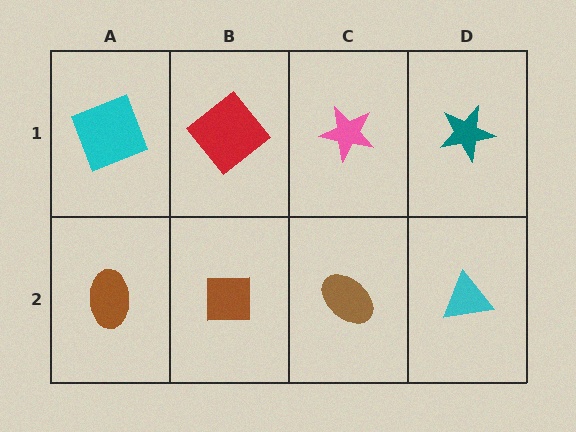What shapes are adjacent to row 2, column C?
A pink star (row 1, column C), a brown square (row 2, column B), a cyan triangle (row 2, column D).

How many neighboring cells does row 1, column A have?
2.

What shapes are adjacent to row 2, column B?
A red diamond (row 1, column B), a brown ellipse (row 2, column A), a brown ellipse (row 2, column C).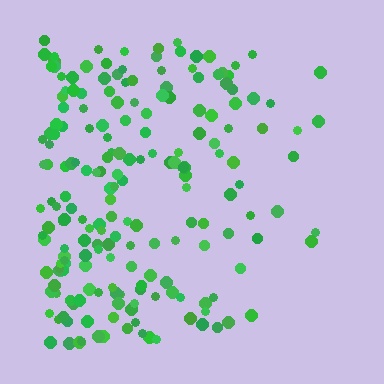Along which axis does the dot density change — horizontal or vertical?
Horizontal.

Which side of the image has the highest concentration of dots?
The left.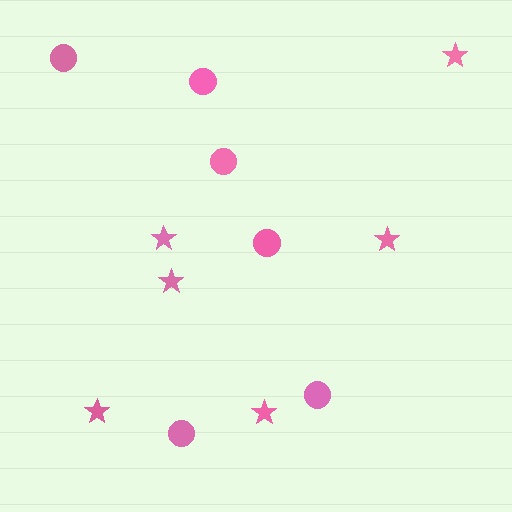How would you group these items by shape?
There are 2 groups: one group of stars (6) and one group of circles (6).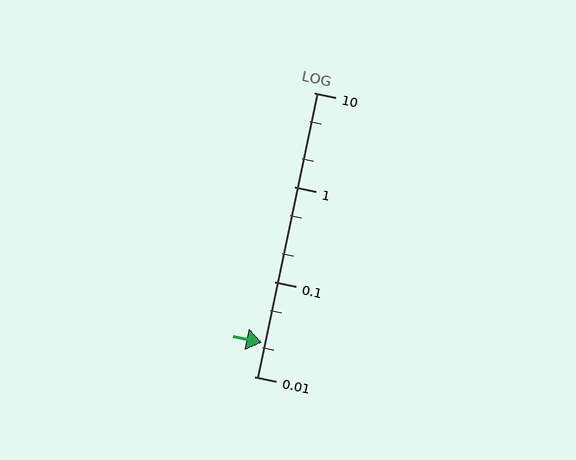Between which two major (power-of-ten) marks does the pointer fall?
The pointer is between 0.01 and 0.1.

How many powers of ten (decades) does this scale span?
The scale spans 3 decades, from 0.01 to 10.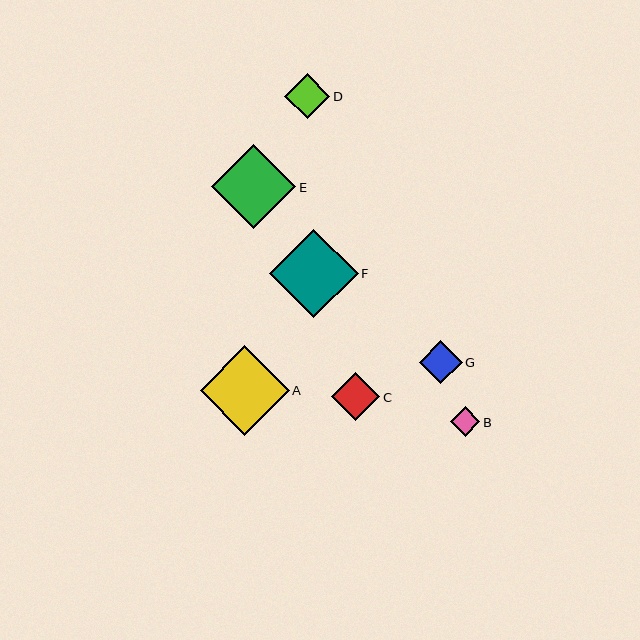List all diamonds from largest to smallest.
From largest to smallest: A, F, E, C, D, G, B.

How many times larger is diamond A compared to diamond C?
Diamond A is approximately 1.9 times the size of diamond C.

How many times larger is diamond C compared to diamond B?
Diamond C is approximately 1.6 times the size of diamond B.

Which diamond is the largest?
Diamond A is the largest with a size of approximately 89 pixels.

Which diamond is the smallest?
Diamond B is the smallest with a size of approximately 29 pixels.